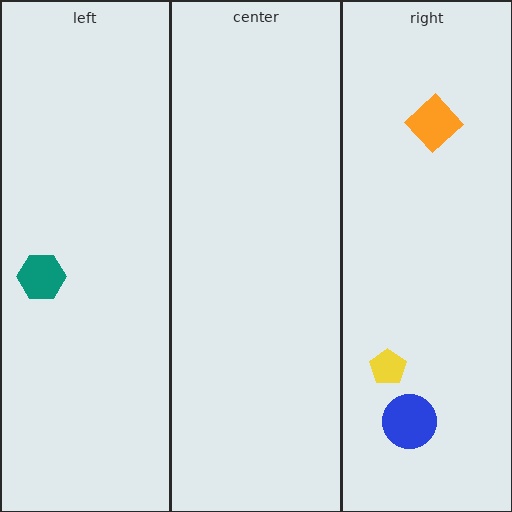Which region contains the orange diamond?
The right region.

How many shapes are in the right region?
3.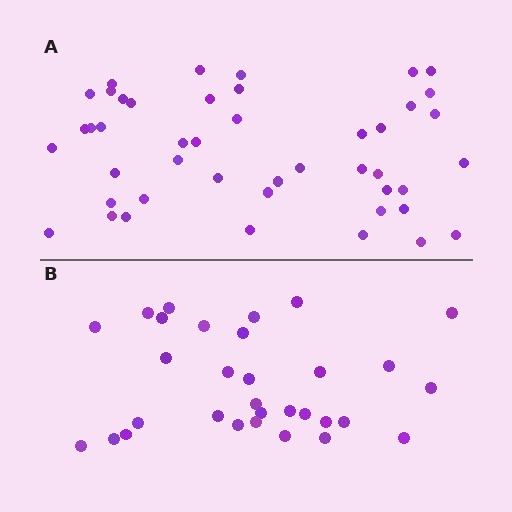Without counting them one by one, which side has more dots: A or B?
Region A (the top region) has more dots.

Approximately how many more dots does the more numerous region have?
Region A has approximately 15 more dots than region B.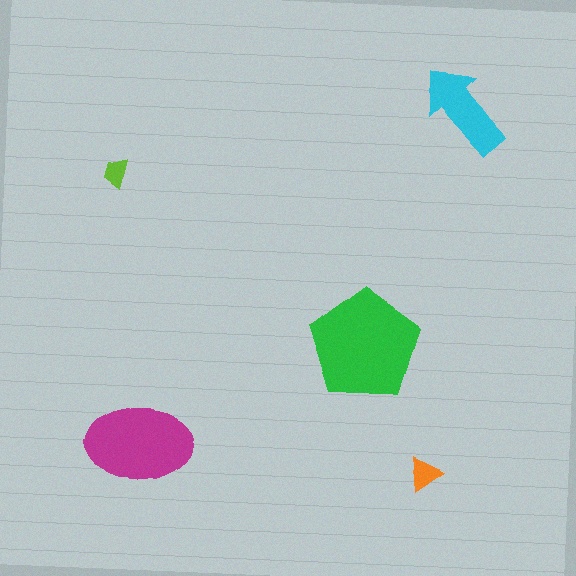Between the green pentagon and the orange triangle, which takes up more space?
The green pentagon.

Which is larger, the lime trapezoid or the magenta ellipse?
The magenta ellipse.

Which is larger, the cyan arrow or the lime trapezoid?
The cyan arrow.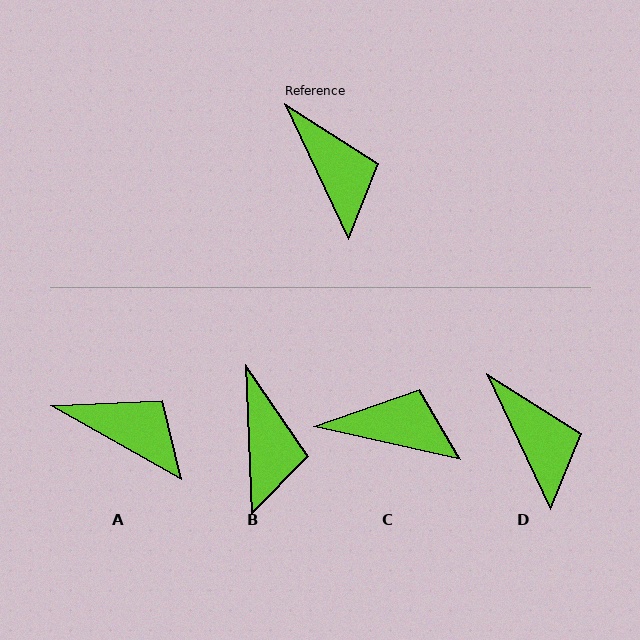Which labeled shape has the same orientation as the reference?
D.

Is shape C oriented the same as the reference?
No, it is off by about 52 degrees.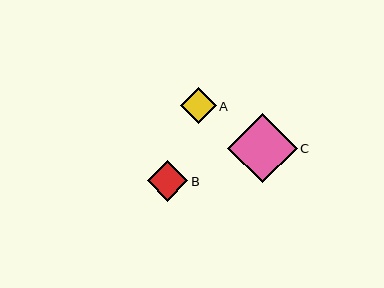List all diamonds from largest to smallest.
From largest to smallest: C, B, A.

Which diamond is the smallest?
Diamond A is the smallest with a size of approximately 36 pixels.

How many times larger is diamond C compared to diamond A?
Diamond C is approximately 1.9 times the size of diamond A.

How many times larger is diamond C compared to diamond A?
Diamond C is approximately 1.9 times the size of diamond A.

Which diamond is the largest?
Diamond C is the largest with a size of approximately 69 pixels.